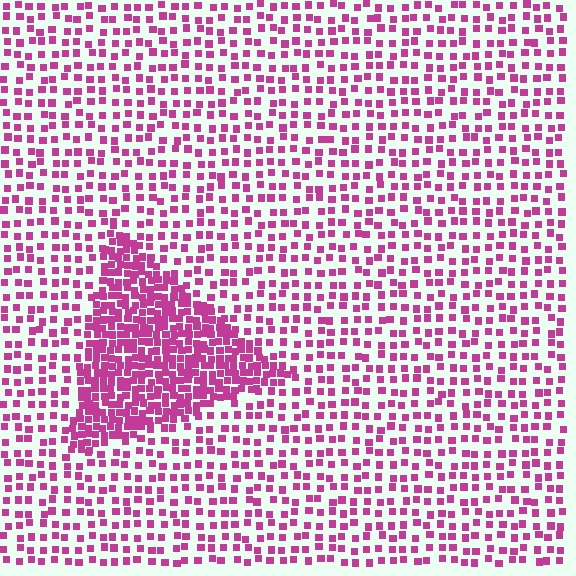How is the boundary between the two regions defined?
The boundary is defined by a change in element density (approximately 2.5x ratio). All elements are the same color, size, and shape.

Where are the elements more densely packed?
The elements are more densely packed inside the triangle boundary.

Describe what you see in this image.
The image contains small magenta elements arranged at two different densities. A triangle-shaped region is visible where the elements are more densely packed than the surrounding area.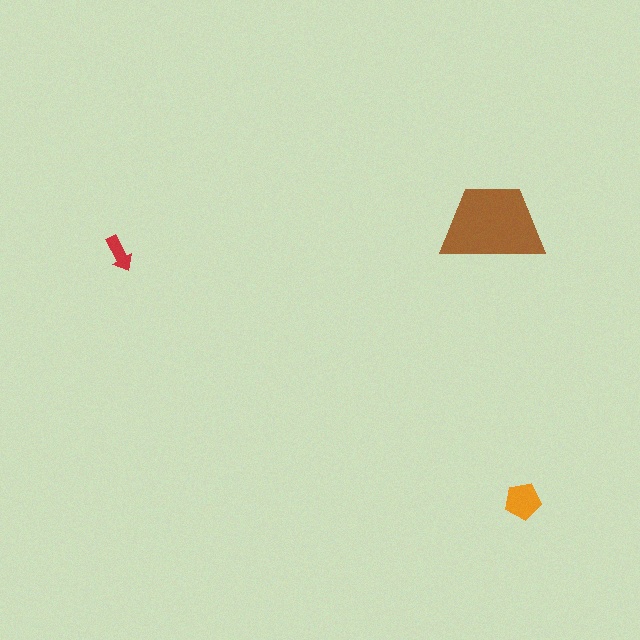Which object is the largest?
The brown trapezoid.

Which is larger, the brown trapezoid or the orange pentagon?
The brown trapezoid.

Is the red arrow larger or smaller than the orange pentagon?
Smaller.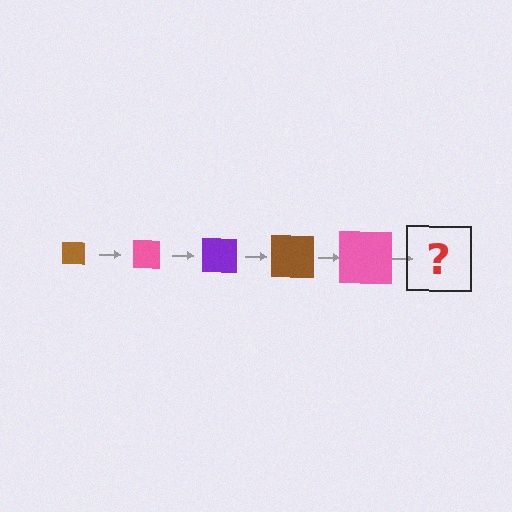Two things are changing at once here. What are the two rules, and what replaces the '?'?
The two rules are that the square grows larger each step and the color cycles through brown, pink, and purple. The '?' should be a purple square, larger than the previous one.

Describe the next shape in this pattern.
It should be a purple square, larger than the previous one.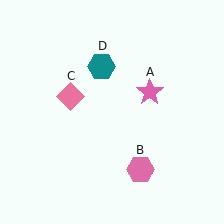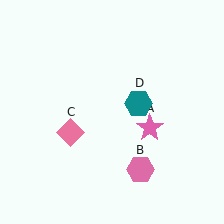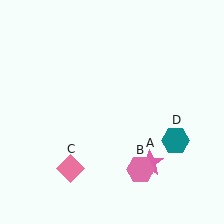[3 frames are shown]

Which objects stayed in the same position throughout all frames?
Pink hexagon (object B) remained stationary.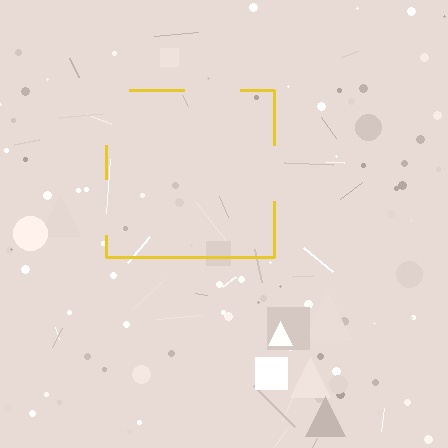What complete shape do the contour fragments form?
The contour fragments form a square.